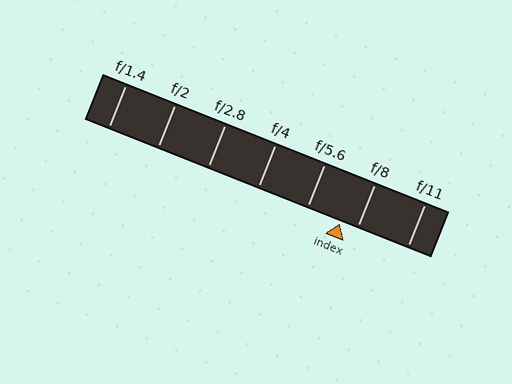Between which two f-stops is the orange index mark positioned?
The index mark is between f/5.6 and f/8.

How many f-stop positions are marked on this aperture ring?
There are 7 f-stop positions marked.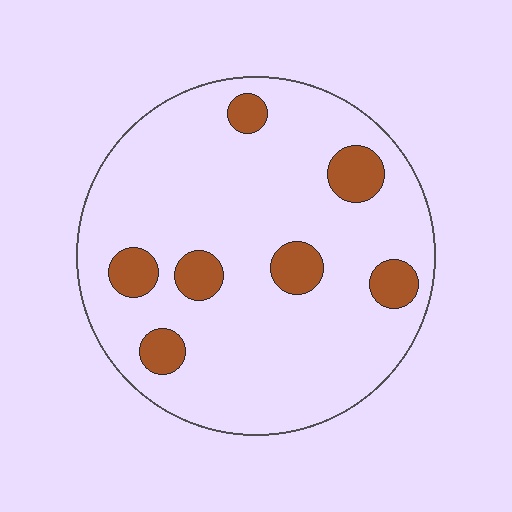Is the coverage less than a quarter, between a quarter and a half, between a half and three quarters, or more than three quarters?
Less than a quarter.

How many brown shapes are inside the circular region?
7.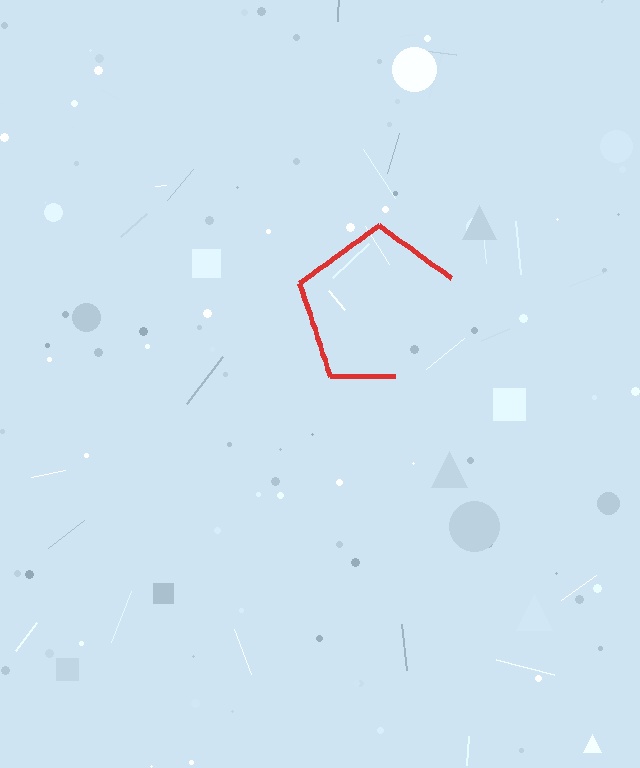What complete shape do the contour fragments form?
The contour fragments form a pentagon.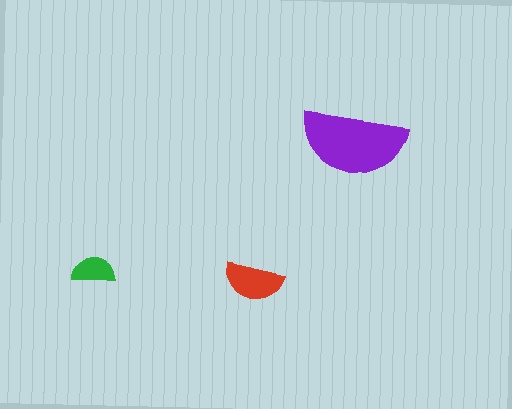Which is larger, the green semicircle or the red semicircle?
The red one.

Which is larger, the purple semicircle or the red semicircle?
The purple one.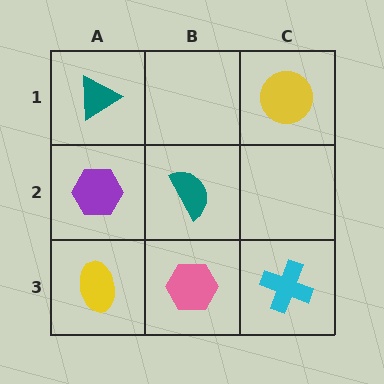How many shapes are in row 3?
3 shapes.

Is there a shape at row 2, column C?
No, that cell is empty.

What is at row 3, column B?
A pink hexagon.